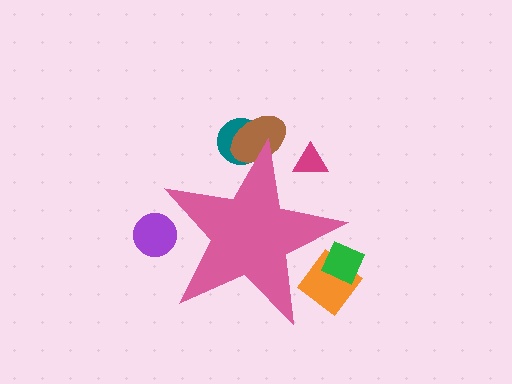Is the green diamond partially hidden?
Yes, the green diamond is partially hidden behind the pink star.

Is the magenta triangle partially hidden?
Yes, the magenta triangle is partially hidden behind the pink star.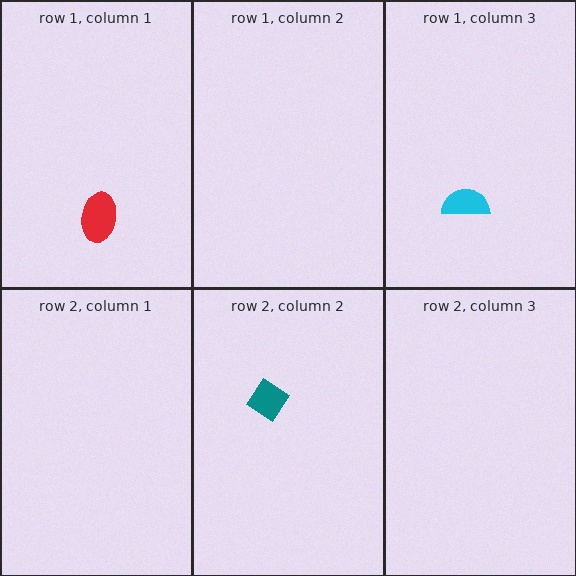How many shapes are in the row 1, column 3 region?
1.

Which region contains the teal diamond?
The row 2, column 2 region.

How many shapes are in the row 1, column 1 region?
1.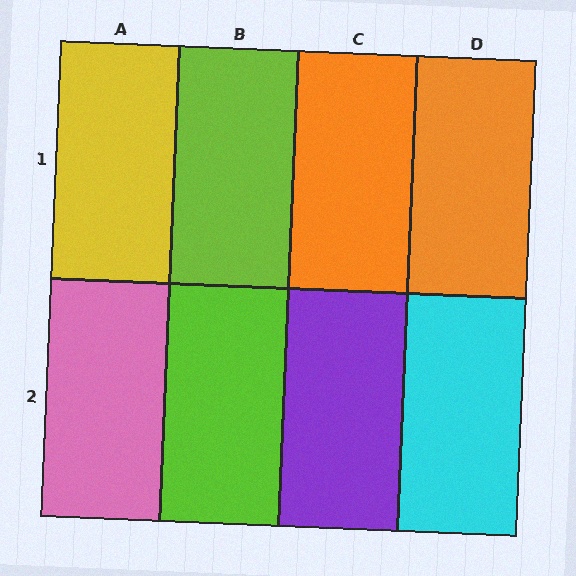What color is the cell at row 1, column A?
Yellow.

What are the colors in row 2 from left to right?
Pink, lime, purple, cyan.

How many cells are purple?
1 cell is purple.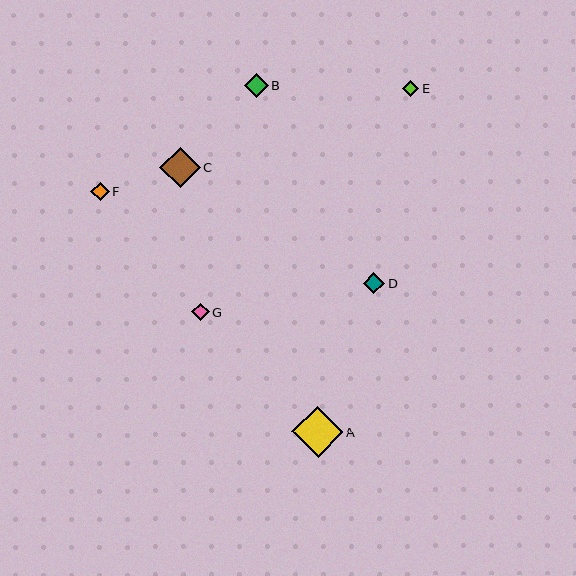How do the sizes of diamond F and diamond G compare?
Diamond F and diamond G are approximately the same size.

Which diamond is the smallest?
Diamond E is the smallest with a size of approximately 17 pixels.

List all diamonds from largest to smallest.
From largest to smallest: A, C, B, D, F, G, E.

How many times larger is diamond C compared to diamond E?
Diamond C is approximately 2.4 times the size of diamond E.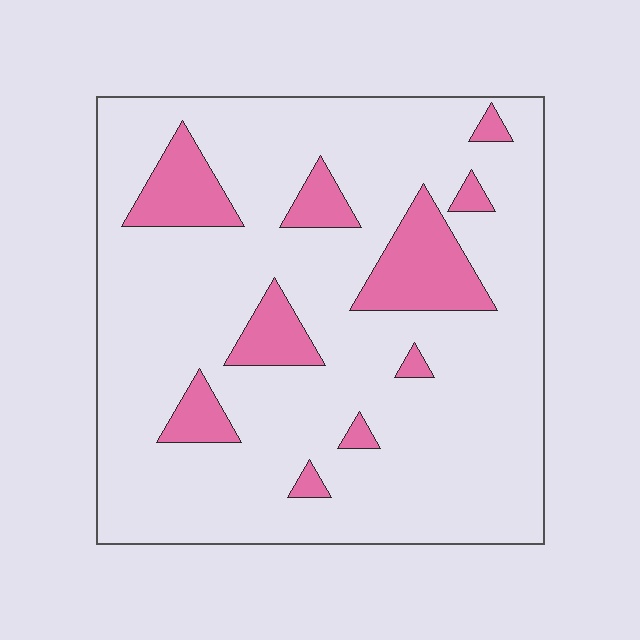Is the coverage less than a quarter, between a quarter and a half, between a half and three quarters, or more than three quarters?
Less than a quarter.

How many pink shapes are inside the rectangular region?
10.